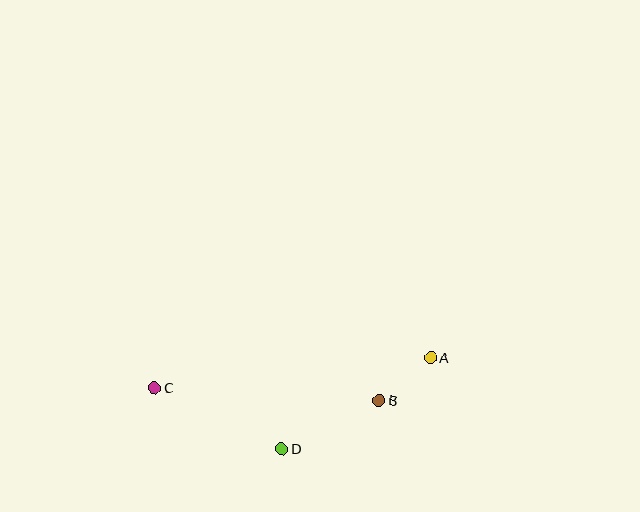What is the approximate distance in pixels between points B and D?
The distance between B and D is approximately 109 pixels.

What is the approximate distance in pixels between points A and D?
The distance between A and D is approximately 175 pixels.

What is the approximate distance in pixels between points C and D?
The distance between C and D is approximately 141 pixels.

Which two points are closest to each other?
Points A and B are closest to each other.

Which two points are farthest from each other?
Points A and C are farthest from each other.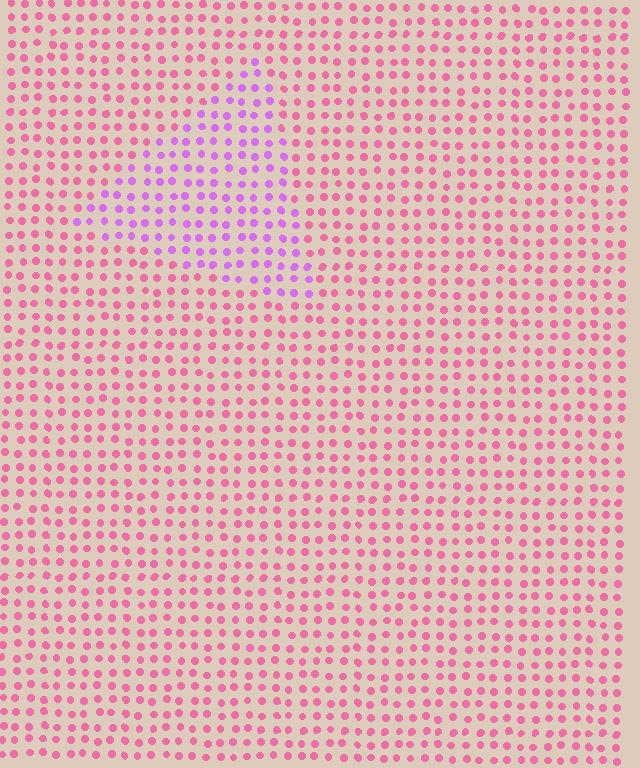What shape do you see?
I see a triangle.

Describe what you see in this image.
The image is filled with small pink elements in a uniform arrangement. A triangle-shaped region is visible where the elements are tinted to a slightly different hue, forming a subtle color boundary.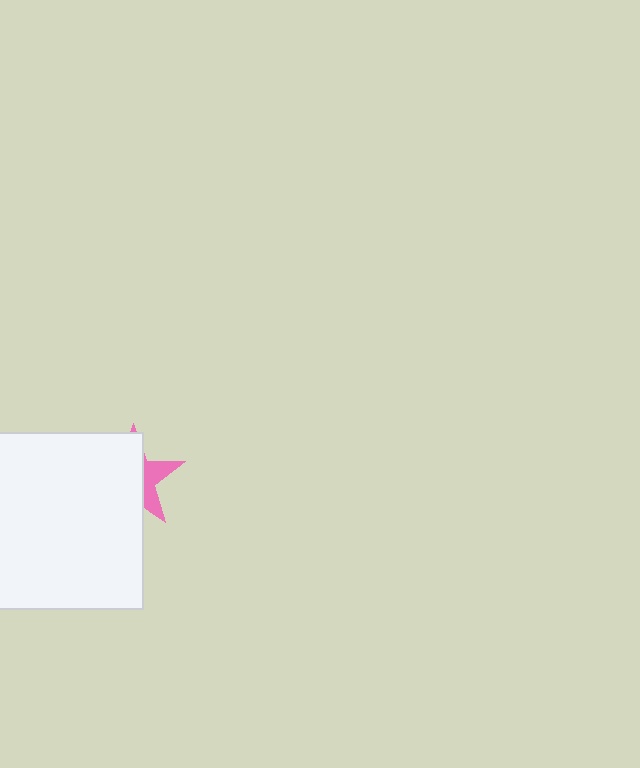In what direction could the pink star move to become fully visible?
The pink star could move right. That would shift it out from behind the white rectangle entirely.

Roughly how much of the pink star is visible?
A small part of it is visible (roughly 32%).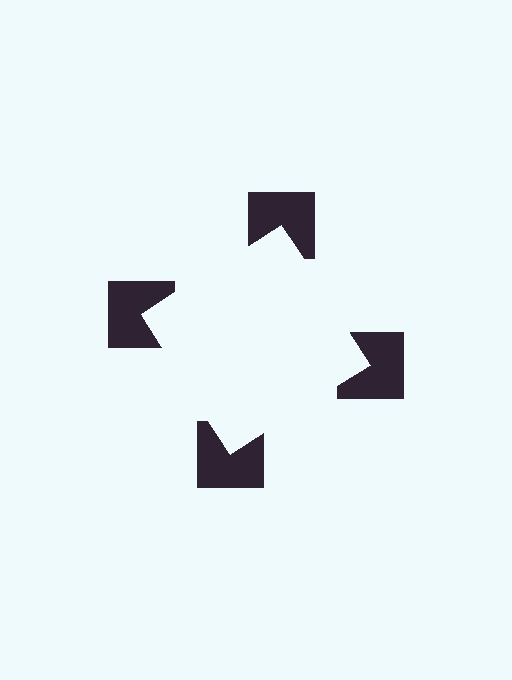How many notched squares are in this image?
There are 4 — one at each vertex of the illusory square.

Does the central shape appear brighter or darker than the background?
It typically appears slightly brighter than the background, even though no actual brightness change is drawn.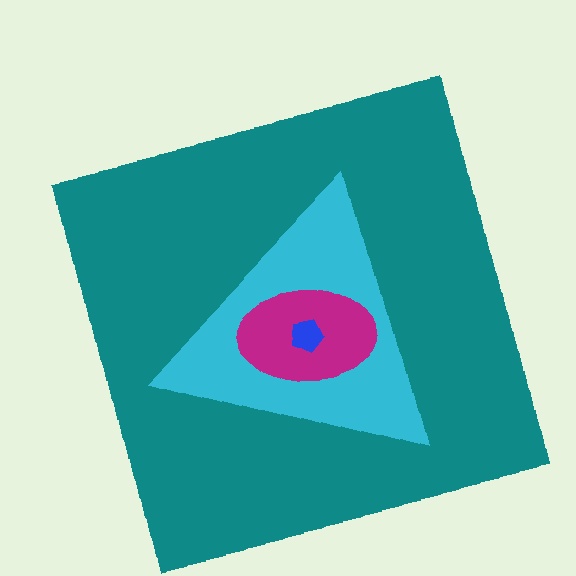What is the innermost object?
The blue pentagon.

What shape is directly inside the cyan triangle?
The magenta ellipse.